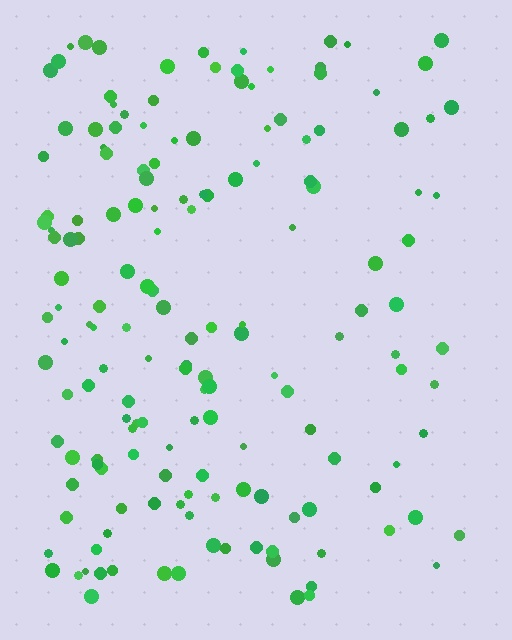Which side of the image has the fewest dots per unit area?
The right.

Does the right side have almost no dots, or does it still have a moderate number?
Still a moderate number, just noticeably fewer than the left.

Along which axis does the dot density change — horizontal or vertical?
Horizontal.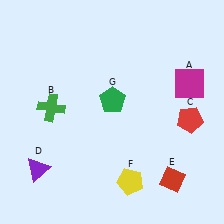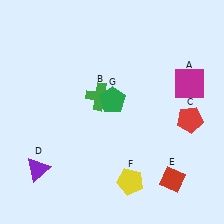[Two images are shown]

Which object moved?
The green cross (B) moved right.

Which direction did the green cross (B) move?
The green cross (B) moved right.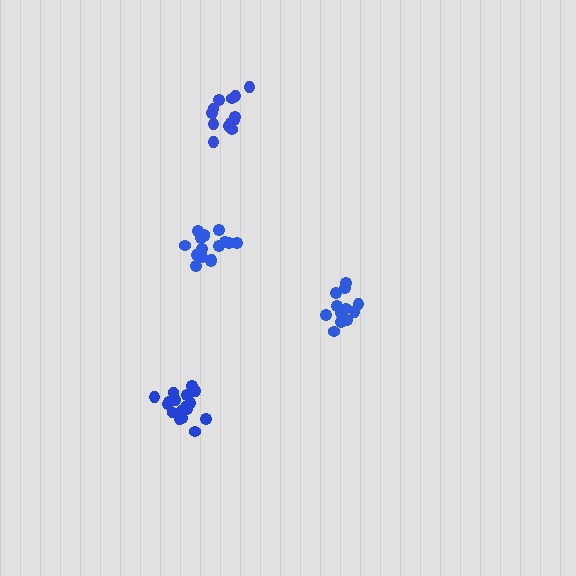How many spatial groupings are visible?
There are 4 spatial groupings.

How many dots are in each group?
Group 1: 13 dots, Group 2: 13 dots, Group 3: 18 dots, Group 4: 17 dots (61 total).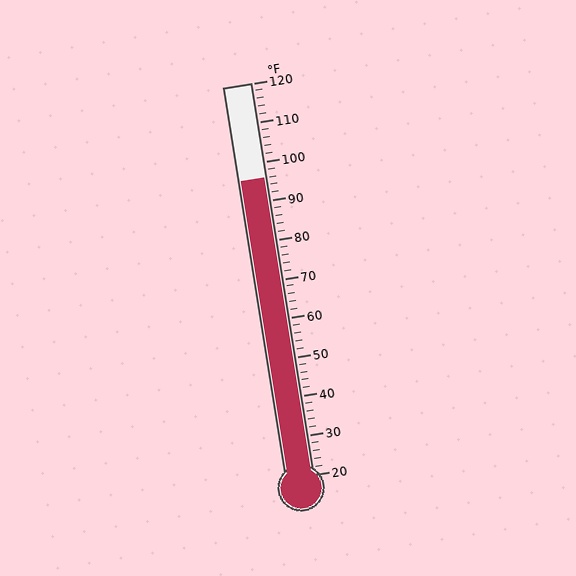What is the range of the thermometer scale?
The thermometer scale ranges from 20°F to 120°F.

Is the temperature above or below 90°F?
The temperature is above 90°F.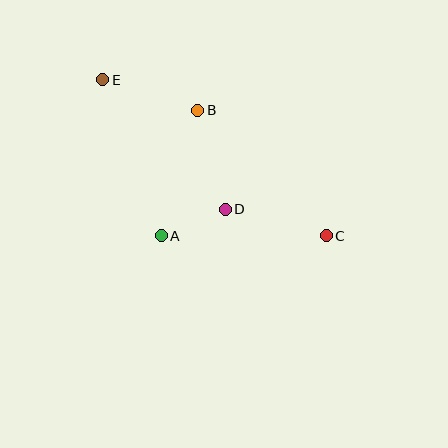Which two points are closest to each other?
Points A and D are closest to each other.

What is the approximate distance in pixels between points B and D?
The distance between B and D is approximately 103 pixels.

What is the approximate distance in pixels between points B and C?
The distance between B and C is approximately 180 pixels.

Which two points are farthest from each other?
Points C and E are farthest from each other.